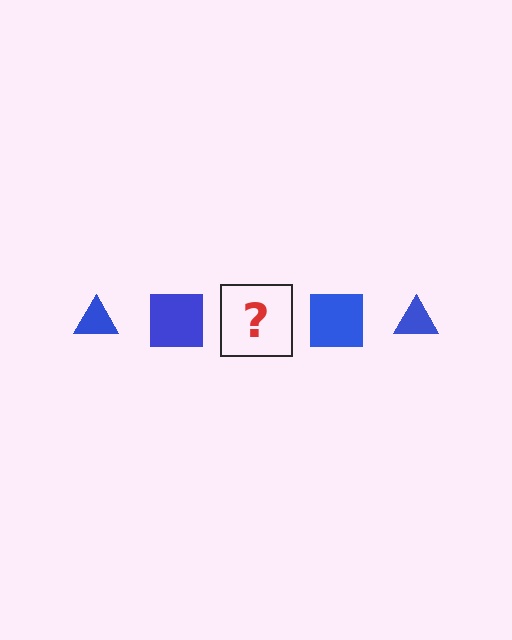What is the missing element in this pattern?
The missing element is a blue triangle.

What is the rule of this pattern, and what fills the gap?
The rule is that the pattern cycles through triangle, square shapes in blue. The gap should be filled with a blue triangle.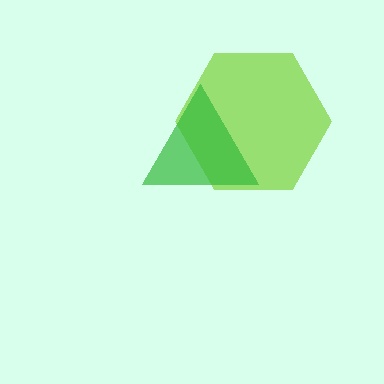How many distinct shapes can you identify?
There are 2 distinct shapes: a lime hexagon, a green triangle.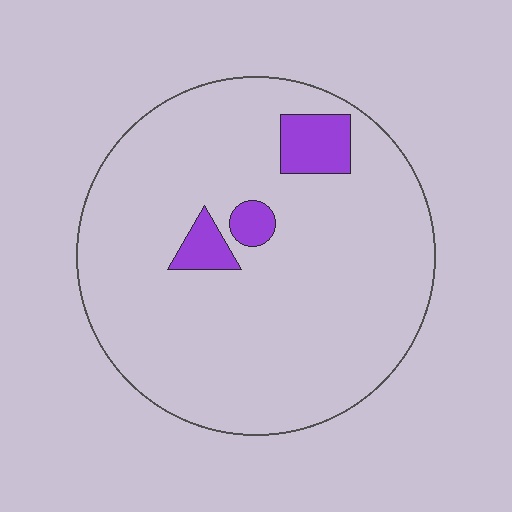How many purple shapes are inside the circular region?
3.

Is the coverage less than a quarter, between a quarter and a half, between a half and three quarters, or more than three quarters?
Less than a quarter.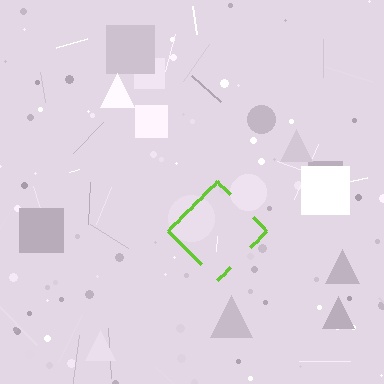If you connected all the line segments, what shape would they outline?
They would outline a diamond.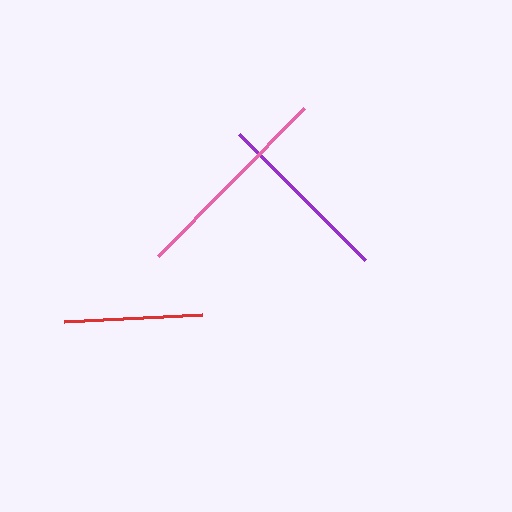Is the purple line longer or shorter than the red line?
The purple line is longer than the red line.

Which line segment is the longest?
The pink line is the longest at approximately 207 pixels.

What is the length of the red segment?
The red segment is approximately 139 pixels long.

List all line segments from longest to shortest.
From longest to shortest: pink, purple, red.